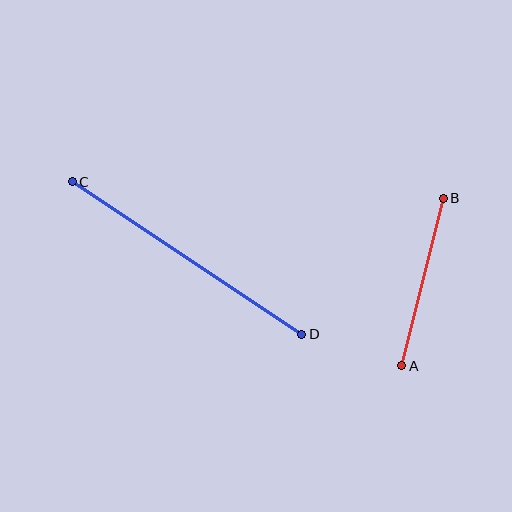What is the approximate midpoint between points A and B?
The midpoint is at approximately (423, 282) pixels.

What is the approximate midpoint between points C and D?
The midpoint is at approximately (187, 258) pixels.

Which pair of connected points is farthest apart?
Points C and D are farthest apart.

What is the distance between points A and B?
The distance is approximately 173 pixels.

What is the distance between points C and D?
The distance is approximately 275 pixels.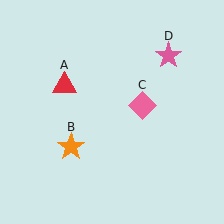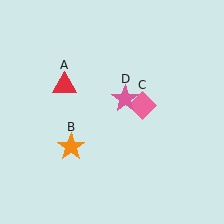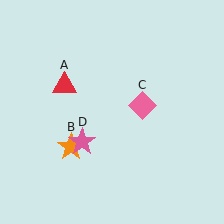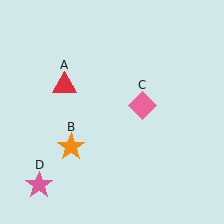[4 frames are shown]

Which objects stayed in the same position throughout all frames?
Red triangle (object A) and orange star (object B) and pink diamond (object C) remained stationary.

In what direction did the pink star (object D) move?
The pink star (object D) moved down and to the left.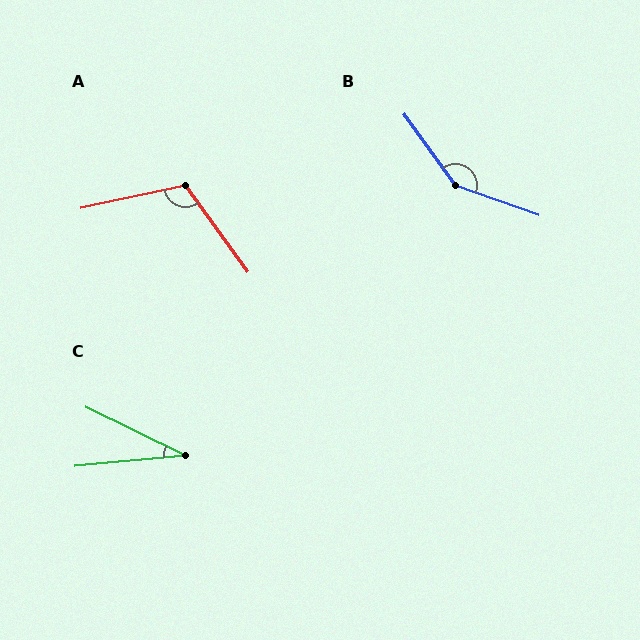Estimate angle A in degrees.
Approximately 114 degrees.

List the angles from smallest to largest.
C (31°), A (114°), B (145°).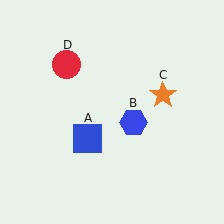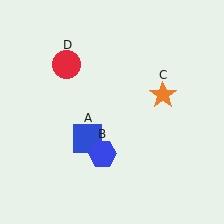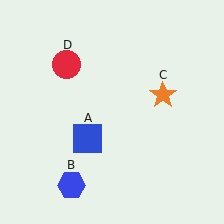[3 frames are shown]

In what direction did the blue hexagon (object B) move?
The blue hexagon (object B) moved down and to the left.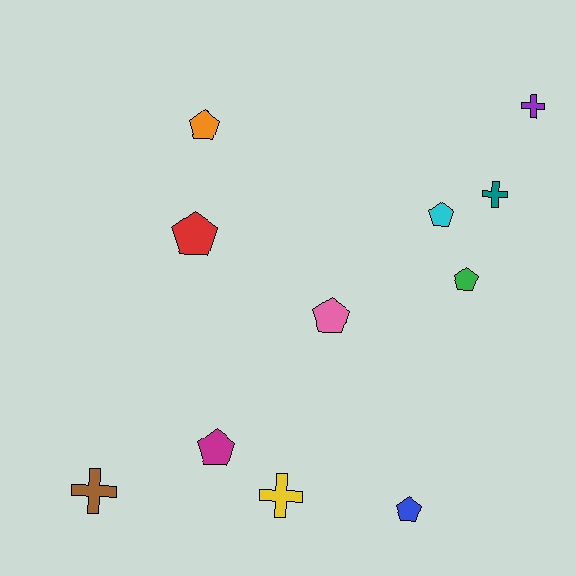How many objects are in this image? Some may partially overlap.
There are 11 objects.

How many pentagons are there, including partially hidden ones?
There are 7 pentagons.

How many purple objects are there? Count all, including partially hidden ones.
There is 1 purple object.